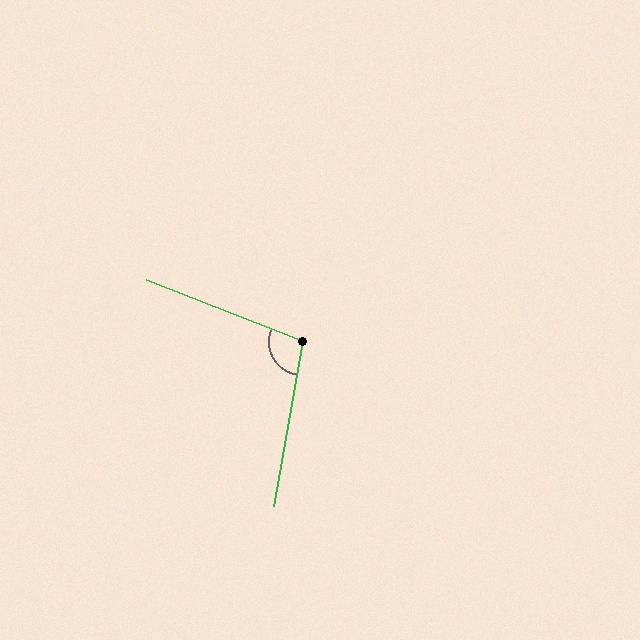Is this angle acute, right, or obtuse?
It is obtuse.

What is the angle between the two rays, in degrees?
Approximately 101 degrees.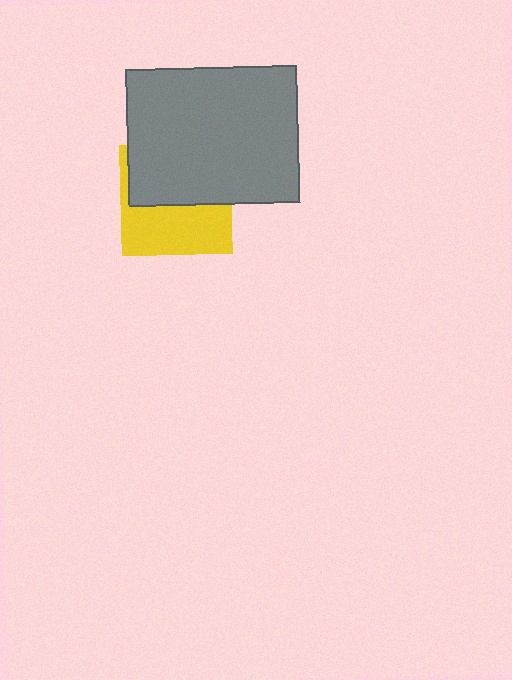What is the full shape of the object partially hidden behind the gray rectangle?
The partially hidden object is a yellow square.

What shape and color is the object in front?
The object in front is a gray rectangle.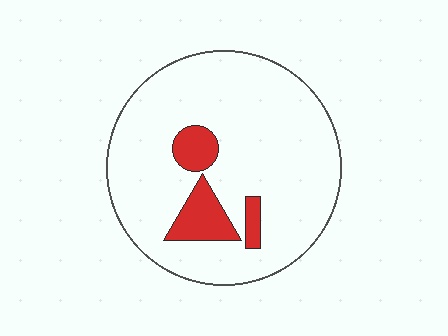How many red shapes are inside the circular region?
3.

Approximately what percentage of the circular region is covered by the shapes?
Approximately 10%.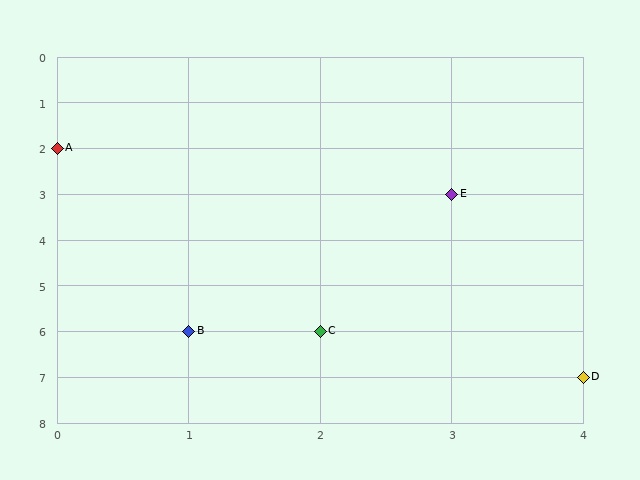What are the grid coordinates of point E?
Point E is at grid coordinates (3, 3).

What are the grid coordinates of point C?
Point C is at grid coordinates (2, 6).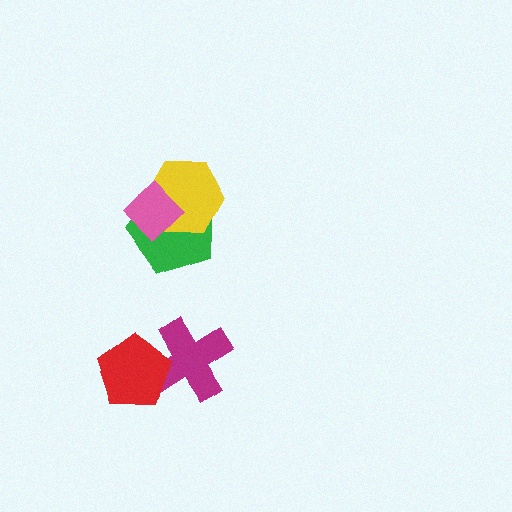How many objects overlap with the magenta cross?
1 object overlaps with the magenta cross.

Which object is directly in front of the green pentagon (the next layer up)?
The yellow hexagon is directly in front of the green pentagon.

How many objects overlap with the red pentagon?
1 object overlaps with the red pentagon.